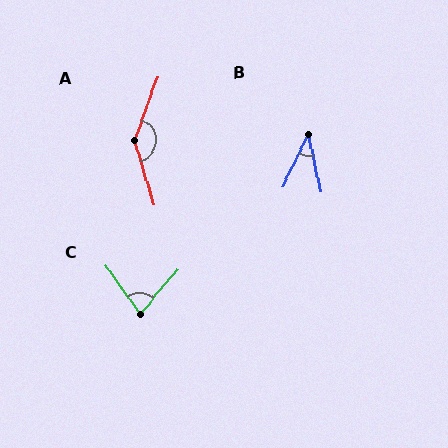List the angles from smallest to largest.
B (39°), C (74°), A (143°).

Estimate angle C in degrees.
Approximately 74 degrees.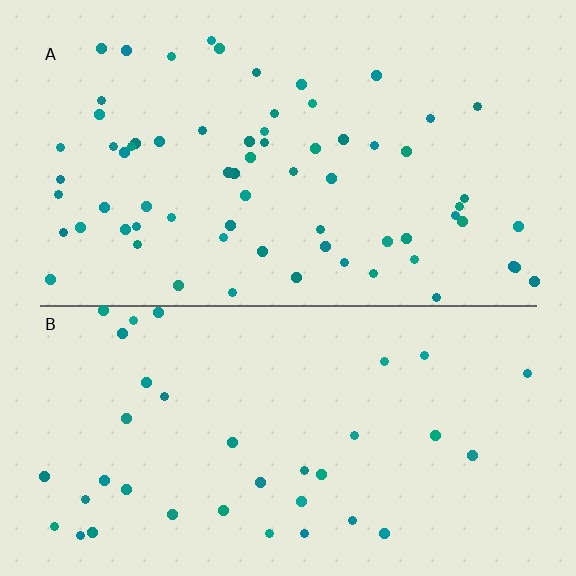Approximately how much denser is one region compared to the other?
Approximately 1.9× — region A over region B.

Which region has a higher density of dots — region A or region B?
A (the top).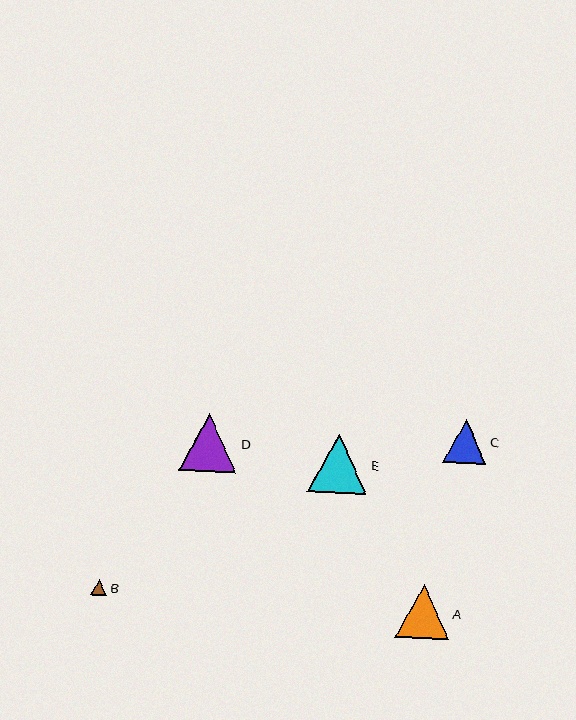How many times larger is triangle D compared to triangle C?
Triangle D is approximately 1.3 times the size of triangle C.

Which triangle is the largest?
Triangle E is the largest with a size of approximately 59 pixels.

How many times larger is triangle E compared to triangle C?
Triangle E is approximately 1.4 times the size of triangle C.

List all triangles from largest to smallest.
From largest to smallest: E, D, A, C, B.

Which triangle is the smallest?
Triangle B is the smallest with a size of approximately 16 pixels.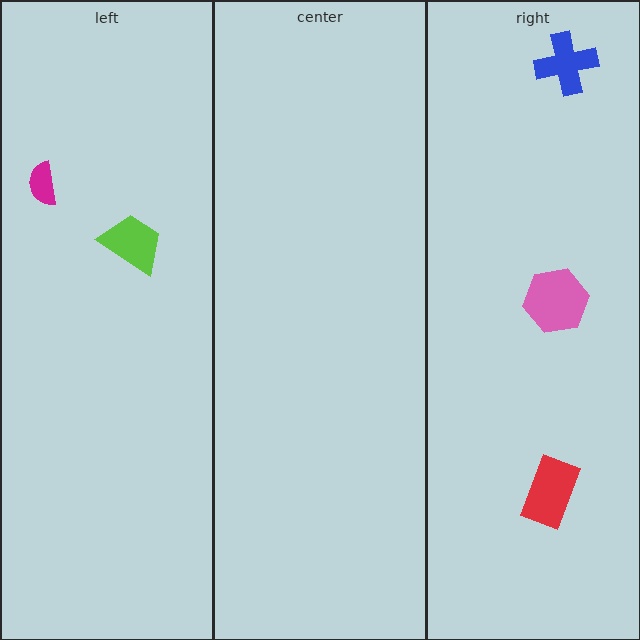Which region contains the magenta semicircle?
The left region.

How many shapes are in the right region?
3.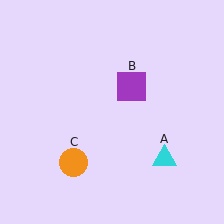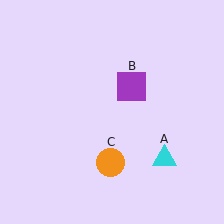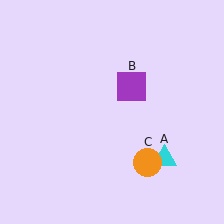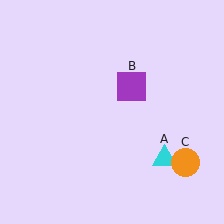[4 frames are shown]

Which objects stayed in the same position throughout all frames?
Cyan triangle (object A) and purple square (object B) remained stationary.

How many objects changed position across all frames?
1 object changed position: orange circle (object C).